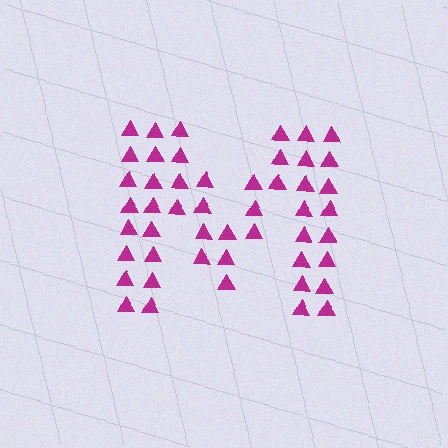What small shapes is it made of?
It is made of small triangles.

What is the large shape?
The large shape is the letter M.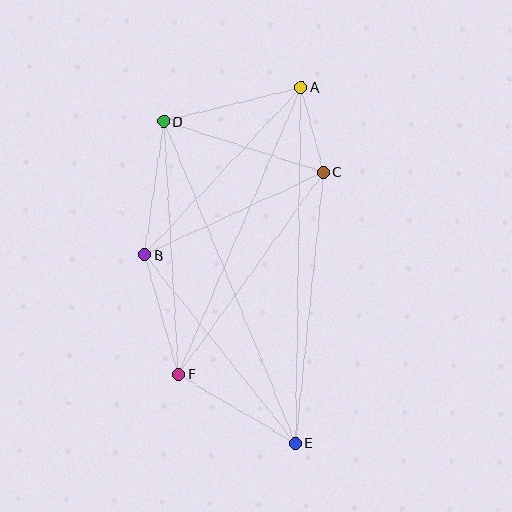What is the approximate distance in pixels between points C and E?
The distance between C and E is approximately 272 pixels.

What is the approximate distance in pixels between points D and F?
The distance between D and F is approximately 254 pixels.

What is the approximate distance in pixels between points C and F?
The distance between C and F is approximately 249 pixels.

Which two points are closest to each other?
Points A and C are closest to each other.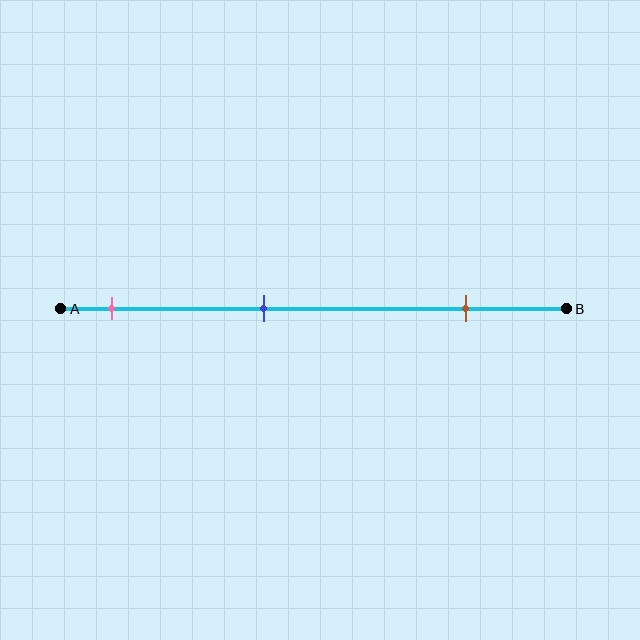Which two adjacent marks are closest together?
The pink and blue marks are the closest adjacent pair.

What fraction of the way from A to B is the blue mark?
The blue mark is approximately 40% (0.4) of the way from A to B.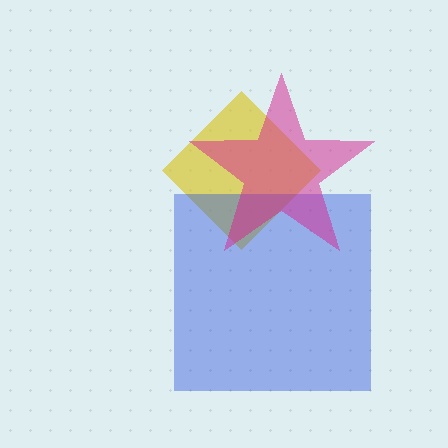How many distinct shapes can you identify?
There are 3 distinct shapes: a yellow diamond, a blue square, a magenta star.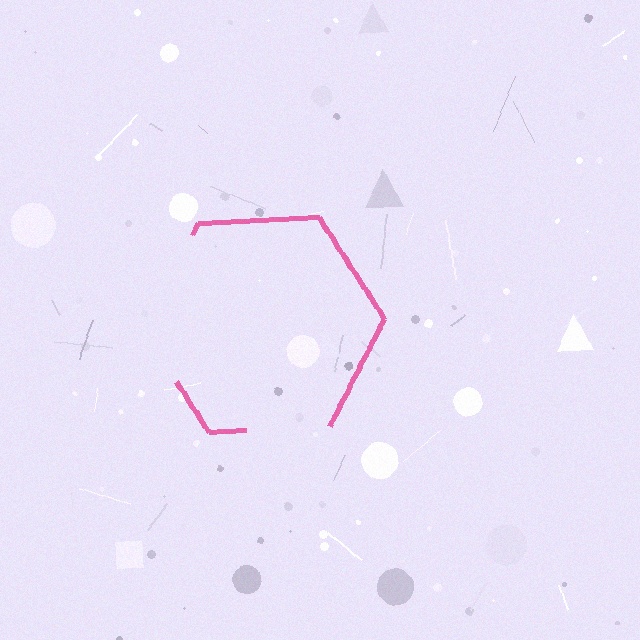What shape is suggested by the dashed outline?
The dashed outline suggests a hexagon.